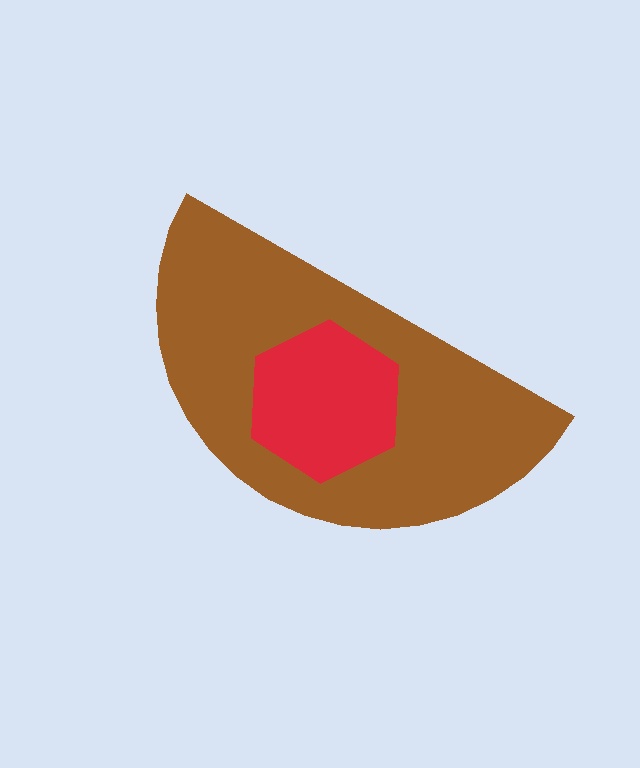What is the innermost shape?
The red hexagon.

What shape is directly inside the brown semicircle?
The red hexagon.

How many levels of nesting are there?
2.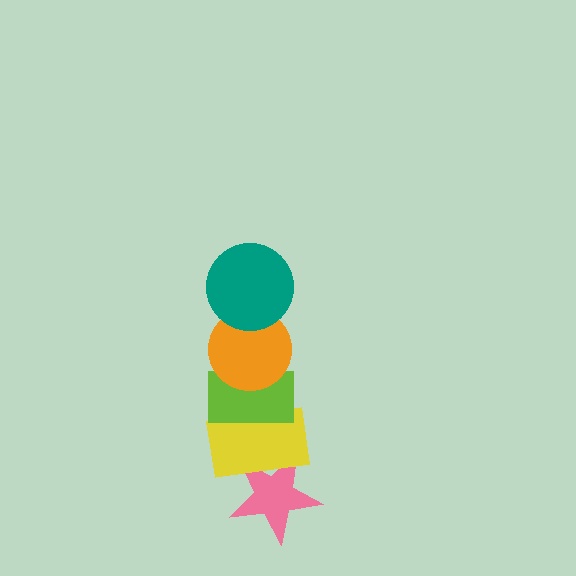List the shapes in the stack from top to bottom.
From top to bottom: the teal circle, the orange circle, the lime rectangle, the yellow rectangle, the pink star.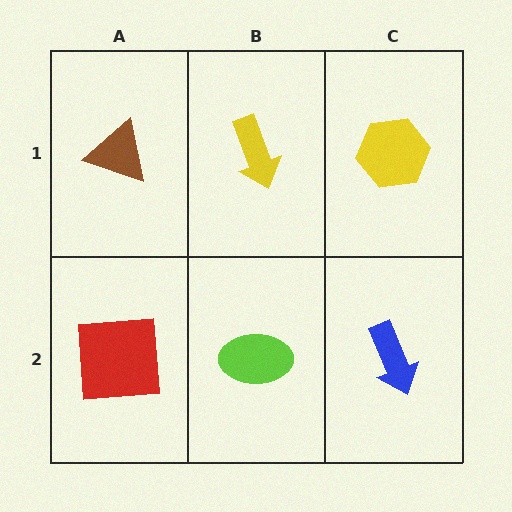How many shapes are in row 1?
3 shapes.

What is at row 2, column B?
A lime ellipse.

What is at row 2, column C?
A blue arrow.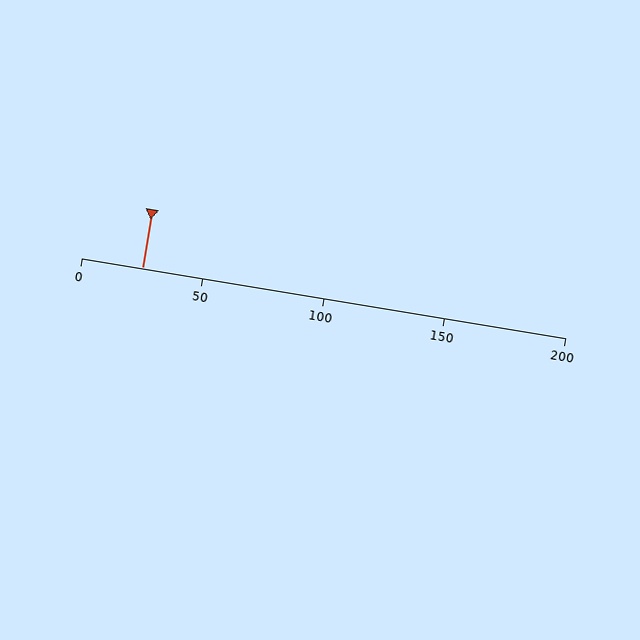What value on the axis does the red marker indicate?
The marker indicates approximately 25.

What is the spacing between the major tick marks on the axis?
The major ticks are spaced 50 apart.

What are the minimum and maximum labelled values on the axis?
The axis runs from 0 to 200.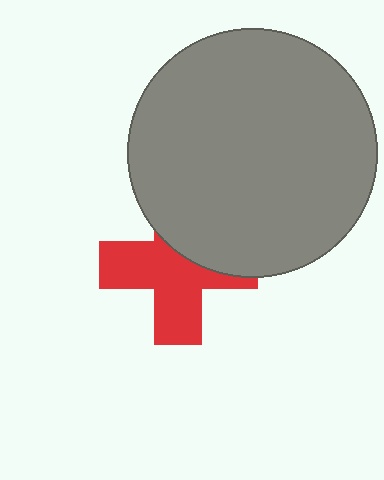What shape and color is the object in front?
The object in front is a gray circle.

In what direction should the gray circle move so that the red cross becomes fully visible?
The gray circle should move up. That is the shortest direction to clear the overlap and leave the red cross fully visible.